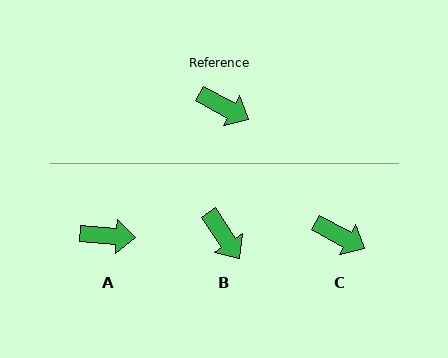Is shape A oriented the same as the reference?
No, it is off by about 24 degrees.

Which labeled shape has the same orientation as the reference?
C.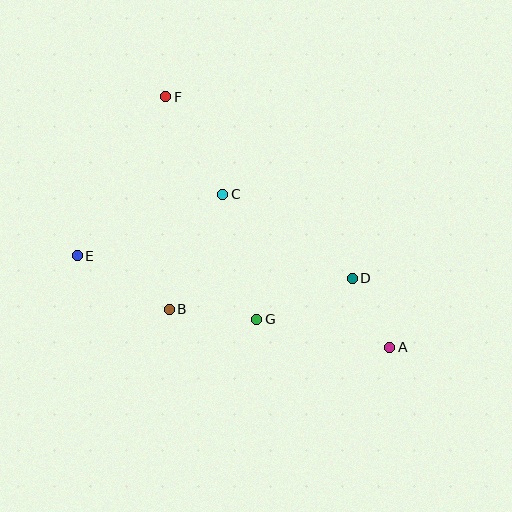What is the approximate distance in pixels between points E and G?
The distance between E and G is approximately 190 pixels.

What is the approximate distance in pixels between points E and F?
The distance between E and F is approximately 182 pixels.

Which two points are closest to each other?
Points A and D are closest to each other.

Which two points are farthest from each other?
Points A and F are farthest from each other.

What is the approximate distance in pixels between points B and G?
The distance between B and G is approximately 88 pixels.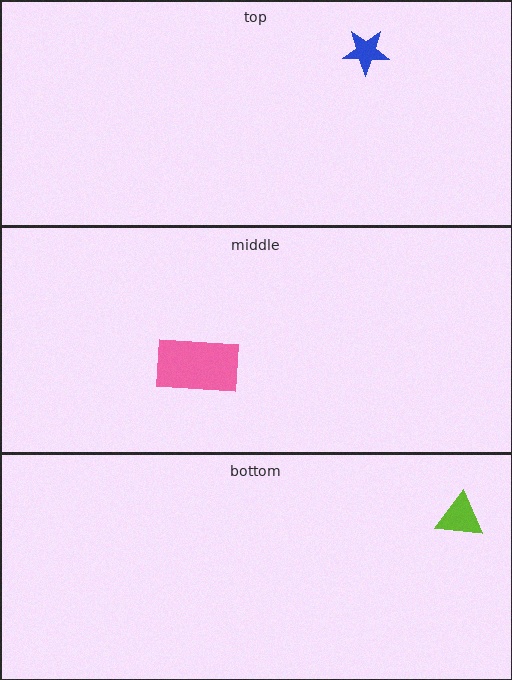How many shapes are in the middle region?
1.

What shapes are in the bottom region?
The lime triangle.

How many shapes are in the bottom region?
1.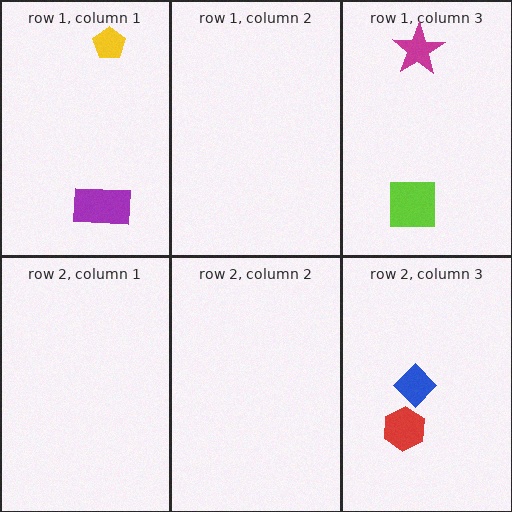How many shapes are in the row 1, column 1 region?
2.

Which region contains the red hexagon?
The row 2, column 3 region.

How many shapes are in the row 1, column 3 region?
2.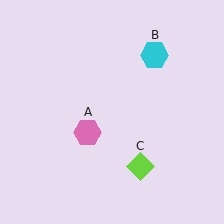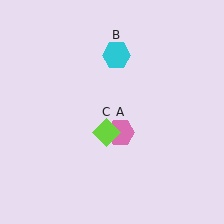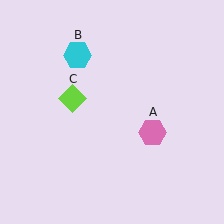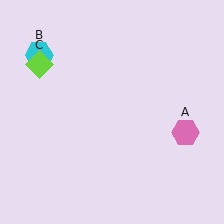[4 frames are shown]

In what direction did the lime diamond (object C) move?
The lime diamond (object C) moved up and to the left.